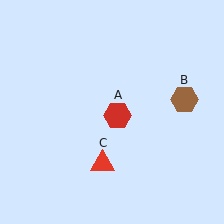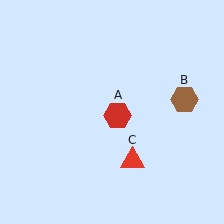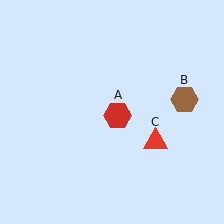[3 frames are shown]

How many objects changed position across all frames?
1 object changed position: red triangle (object C).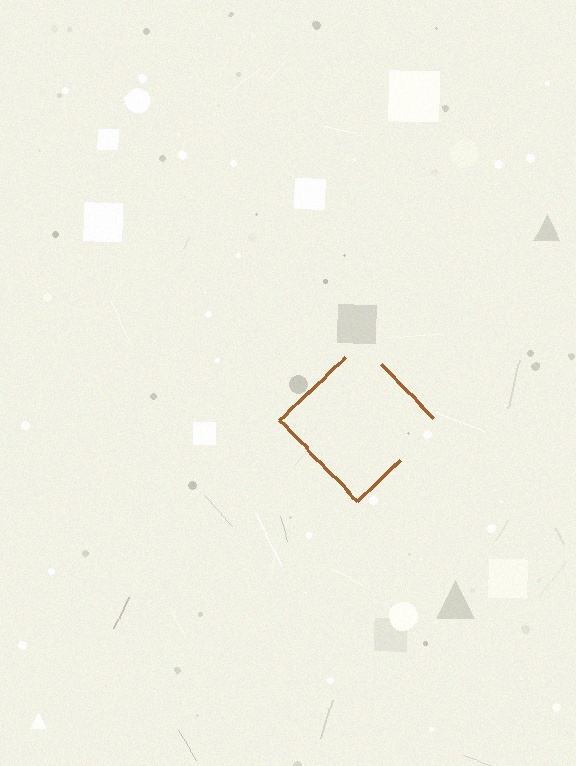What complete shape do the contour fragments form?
The contour fragments form a diamond.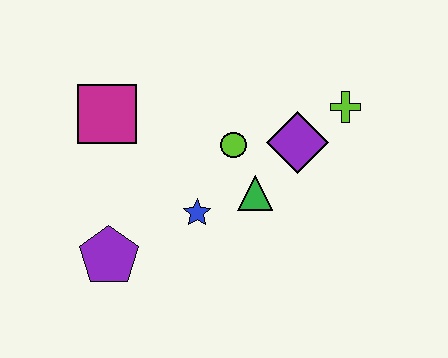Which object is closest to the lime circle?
The green triangle is closest to the lime circle.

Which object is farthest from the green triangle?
The magenta square is farthest from the green triangle.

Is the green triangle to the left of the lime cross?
Yes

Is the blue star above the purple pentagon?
Yes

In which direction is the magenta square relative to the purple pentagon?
The magenta square is above the purple pentagon.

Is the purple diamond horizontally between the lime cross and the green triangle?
Yes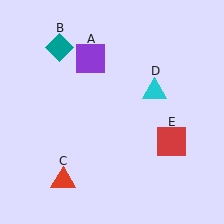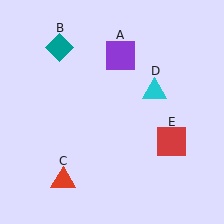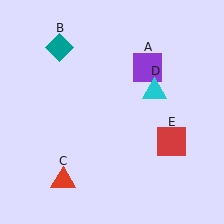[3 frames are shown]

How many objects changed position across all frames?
1 object changed position: purple square (object A).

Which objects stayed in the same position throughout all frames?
Teal diamond (object B) and red triangle (object C) and cyan triangle (object D) and red square (object E) remained stationary.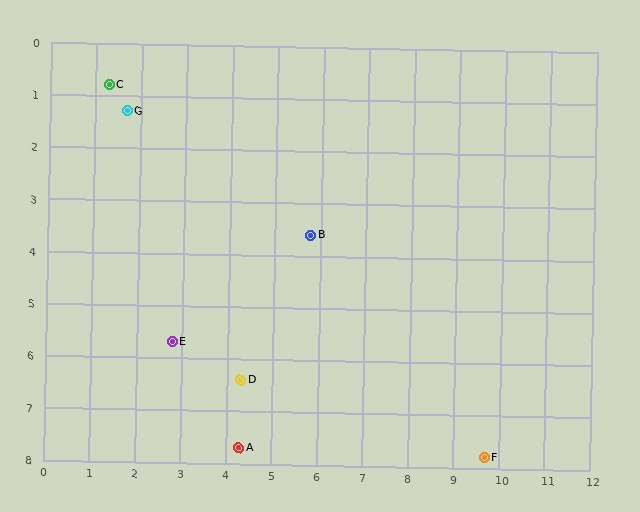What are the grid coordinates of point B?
Point B is at approximately (5.8, 3.6).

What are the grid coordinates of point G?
Point G is at approximately (1.7, 1.3).